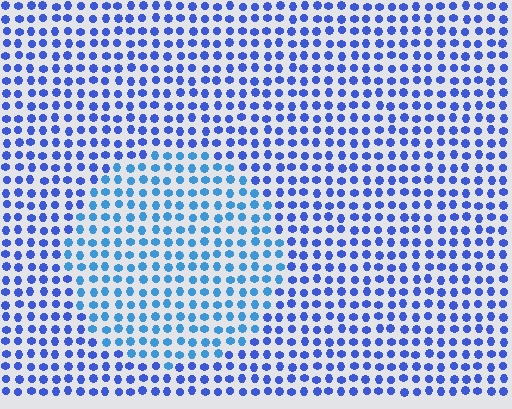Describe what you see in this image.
The image is filled with small blue elements in a uniform arrangement. A circle-shaped region is visible where the elements are tinted to a slightly different hue, forming a subtle color boundary.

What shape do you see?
I see a circle.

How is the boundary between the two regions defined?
The boundary is defined purely by a slight shift in hue (about 26 degrees). Spacing, size, and orientation are identical on both sides.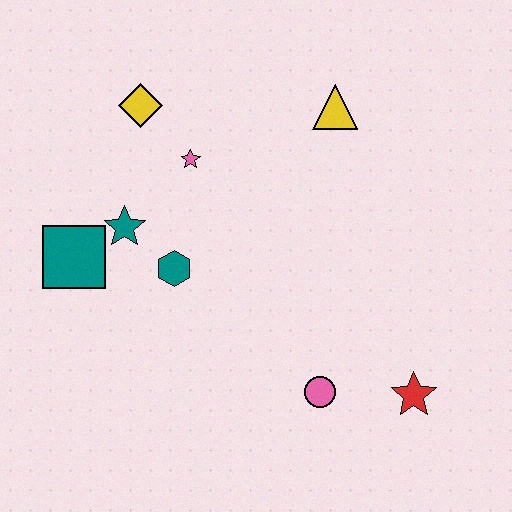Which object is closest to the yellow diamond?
The pink star is closest to the yellow diamond.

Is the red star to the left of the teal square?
No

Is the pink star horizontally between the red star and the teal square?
Yes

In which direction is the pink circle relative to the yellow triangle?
The pink circle is below the yellow triangle.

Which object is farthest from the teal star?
The red star is farthest from the teal star.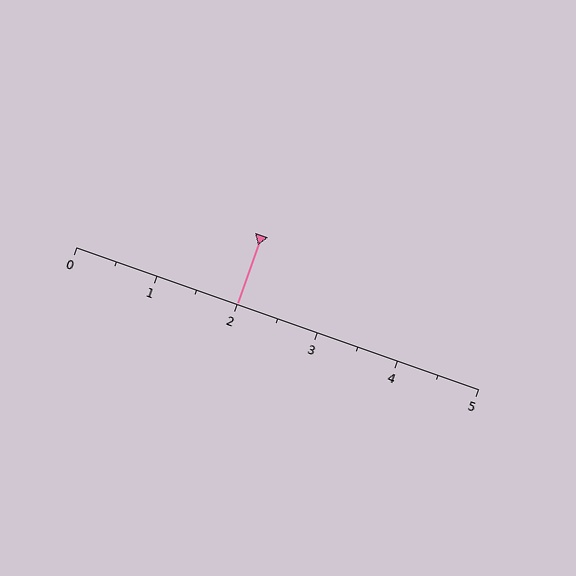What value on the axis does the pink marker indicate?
The marker indicates approximately 2.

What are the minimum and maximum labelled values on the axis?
The axis runs from 0 to 5.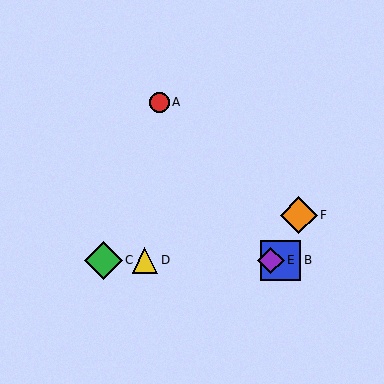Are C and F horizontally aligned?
No, C is at y≈260 and F is at y≈215.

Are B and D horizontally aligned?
Yes, both are at y≈260.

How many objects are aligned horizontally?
4 objects (B, C, D, E) are aligned horizontally.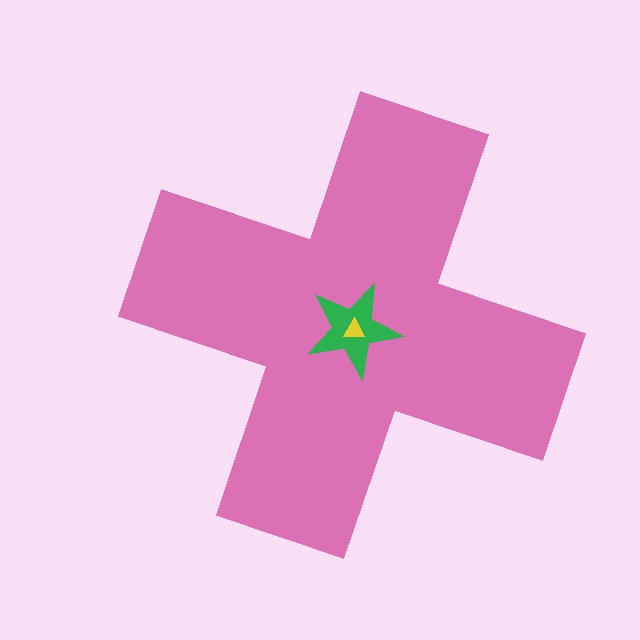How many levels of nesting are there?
3.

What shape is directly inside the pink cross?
The green star.